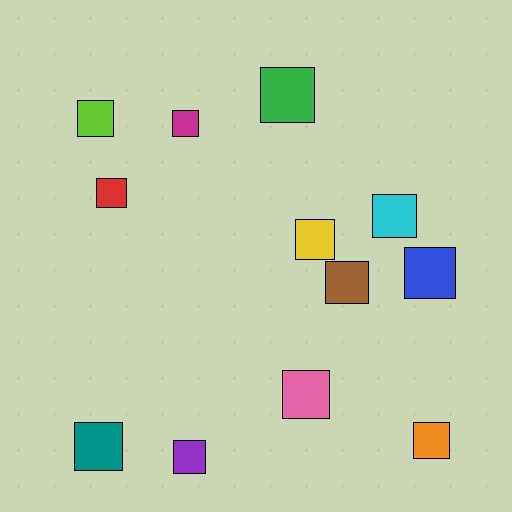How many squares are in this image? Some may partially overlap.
There are 12 squares.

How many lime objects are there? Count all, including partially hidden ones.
There is 1 lime object.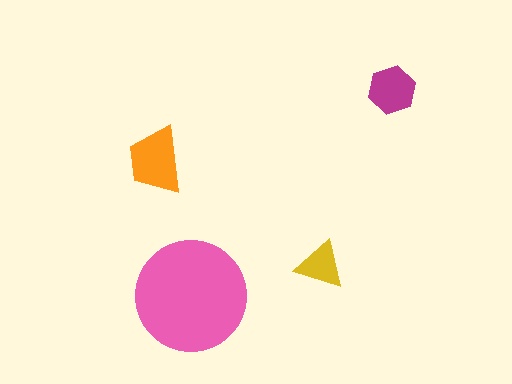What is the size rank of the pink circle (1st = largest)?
1st.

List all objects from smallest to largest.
The yellow triangle, the magenta hexagon, the orange trapezoid, the pink circle.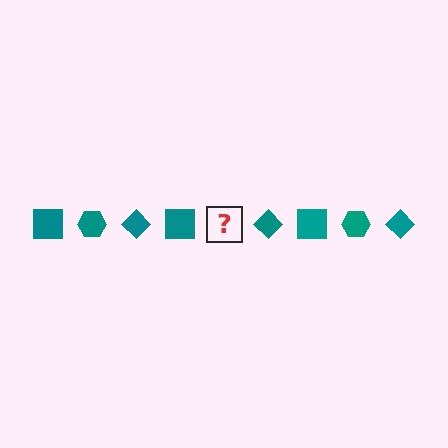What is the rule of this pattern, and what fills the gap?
The rule is that the pattern cycles through square, hexagon, diamond shapes in teal. The gap should be filled with a teal hexagon.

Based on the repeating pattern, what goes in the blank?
The blank should be a teal hexagon.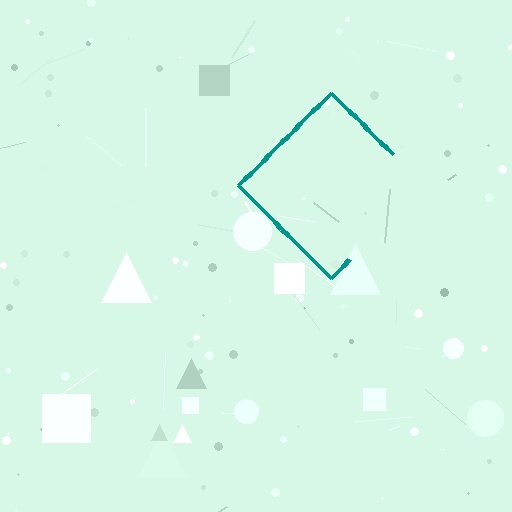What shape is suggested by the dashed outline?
The dashed outline suggests a diamond.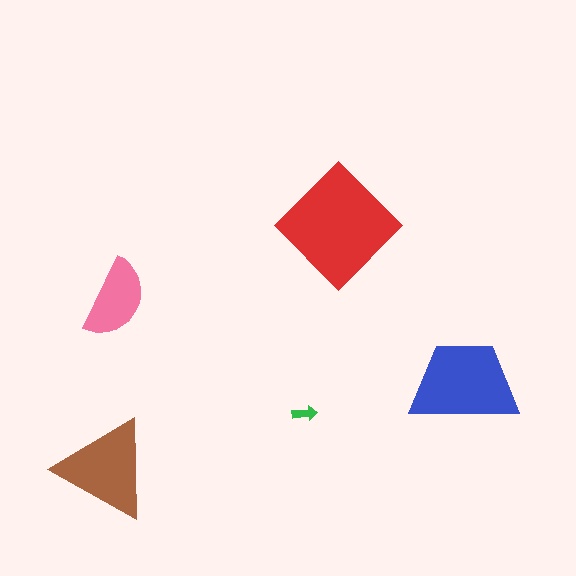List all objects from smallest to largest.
The green arrow, the pink semicircle, the brown triangle, the blue trapezoid, the red diamond.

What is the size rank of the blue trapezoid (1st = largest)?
2nd.